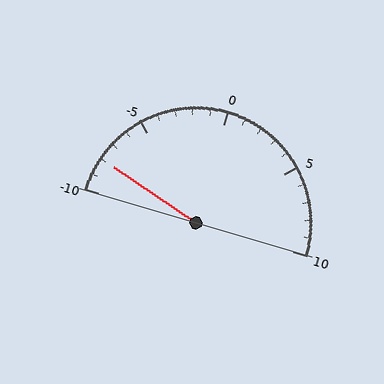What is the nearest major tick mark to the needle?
The nearest major tick mark is -10.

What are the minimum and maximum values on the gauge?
The gauge ranges from -10 to 10.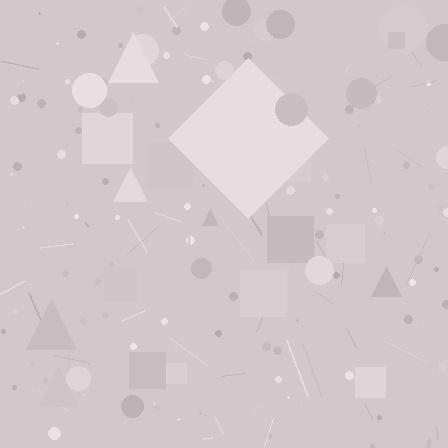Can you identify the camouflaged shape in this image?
The camouflaged shape is a diamond.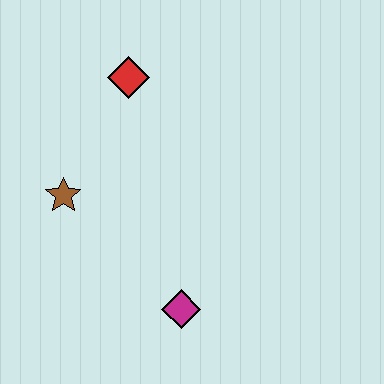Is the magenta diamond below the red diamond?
Yes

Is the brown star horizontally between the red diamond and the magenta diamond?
No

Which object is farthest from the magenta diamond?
The red diamond is farthest from the magenta diamond.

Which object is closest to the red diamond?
The brown star is closest to the red diamond.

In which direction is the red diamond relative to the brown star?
The red diamond is above the brown star.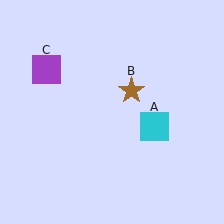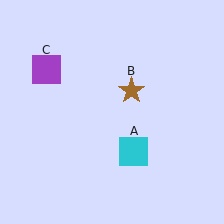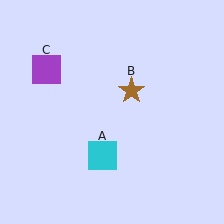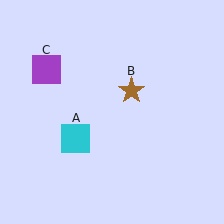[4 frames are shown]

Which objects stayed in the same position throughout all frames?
Brown star (object B) and purple square (object C) remained stationary.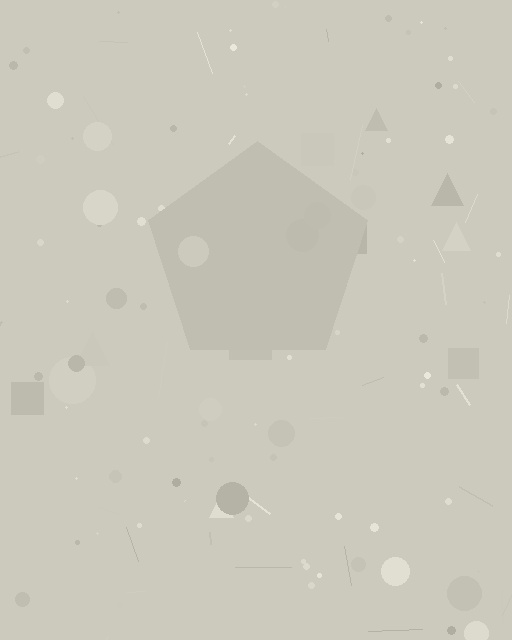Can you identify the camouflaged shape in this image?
The camouflaged shape is a pentagon.